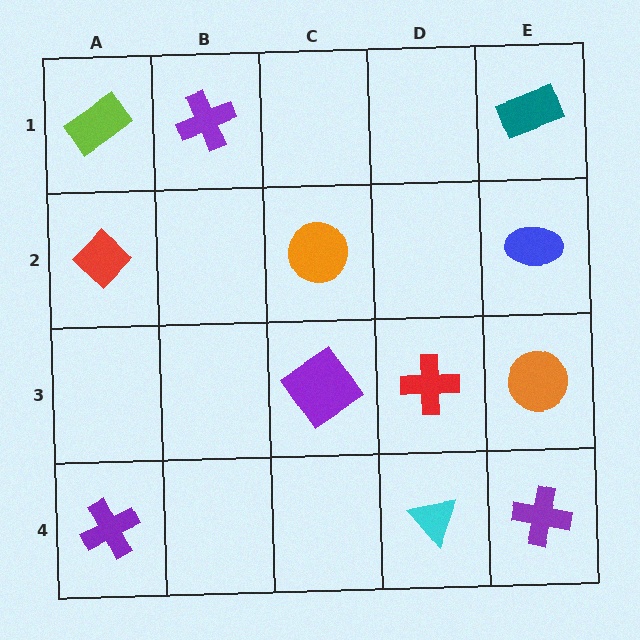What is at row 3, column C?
A purple diamond.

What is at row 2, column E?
A blue ellipse.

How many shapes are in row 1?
3 shapes.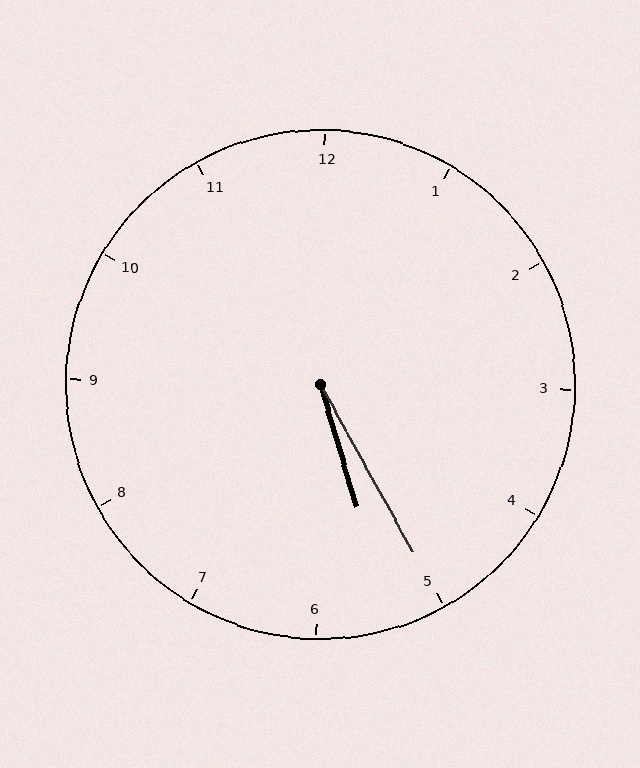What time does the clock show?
5:25.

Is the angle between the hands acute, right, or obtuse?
It is acute.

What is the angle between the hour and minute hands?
Approximately 12 degrees.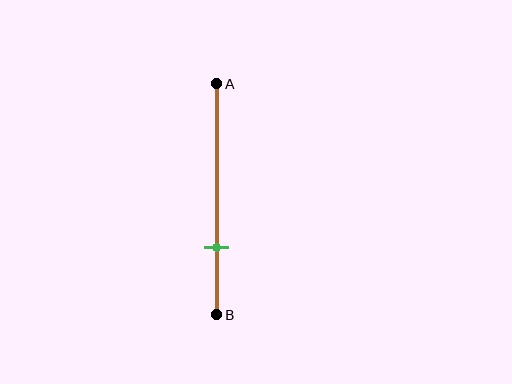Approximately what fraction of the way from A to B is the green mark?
The green mark is approximately 70% of the way from A to B.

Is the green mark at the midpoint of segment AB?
No, the mark is at about 70% from A, not at the 50% midpoint.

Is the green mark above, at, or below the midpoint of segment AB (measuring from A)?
The green mark is below the midpoint of segment AB.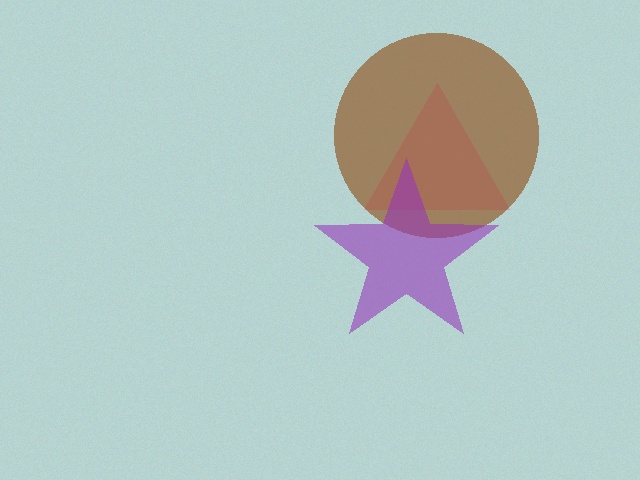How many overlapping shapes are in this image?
There are 3 overlapping shapes in the image.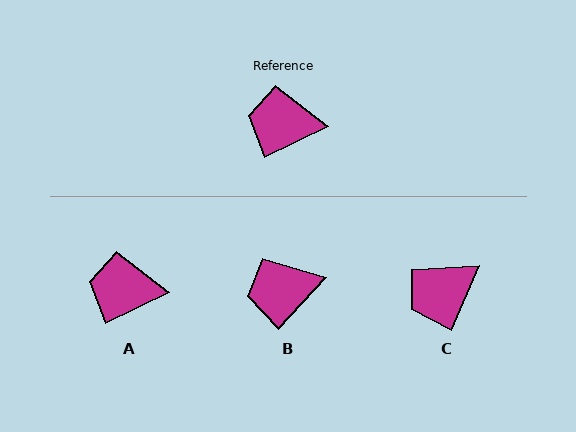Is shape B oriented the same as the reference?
No, it is off by about 22 degrees.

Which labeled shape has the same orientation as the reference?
A.